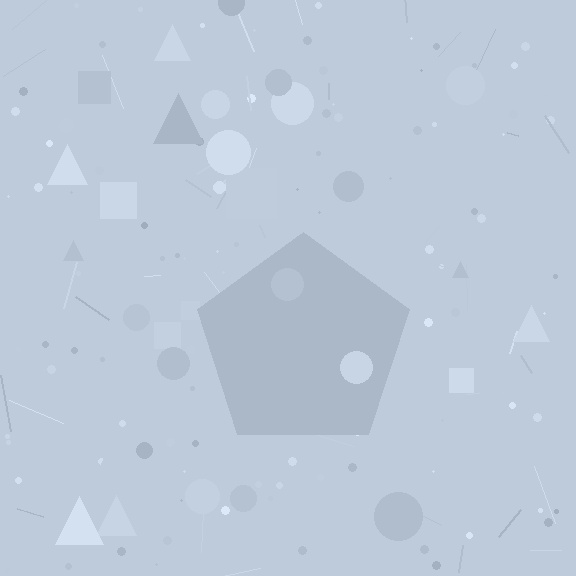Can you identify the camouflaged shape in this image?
The camouflaged shape is a pentagon.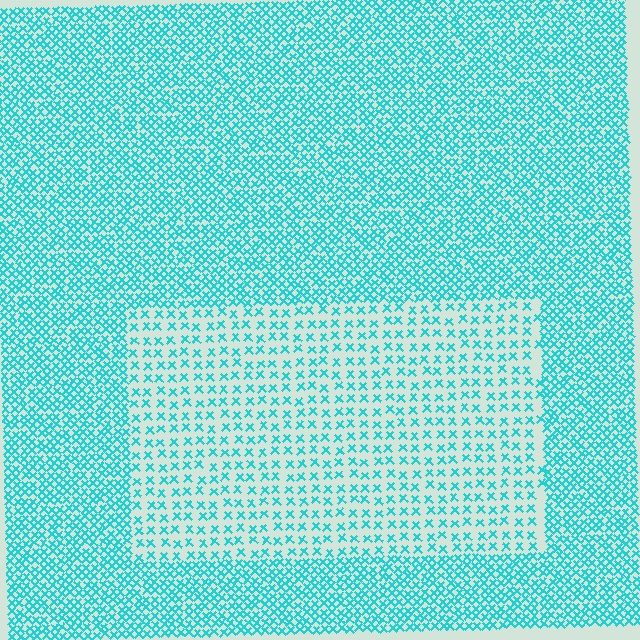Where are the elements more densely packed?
The elements are more densely packed outside the rectangle boundary.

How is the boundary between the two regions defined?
The boundary is defined by a change in element density (approximately 2.3x ratio). All elements are the same color, size, and shape.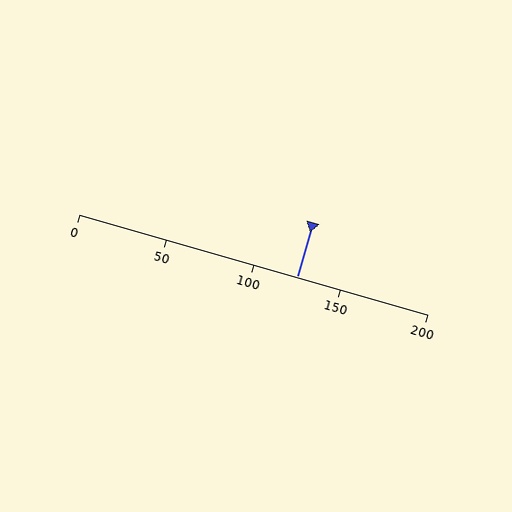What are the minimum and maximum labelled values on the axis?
The axis runs from 0 to 200.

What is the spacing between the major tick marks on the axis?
The major ticks are spaced 50 apart.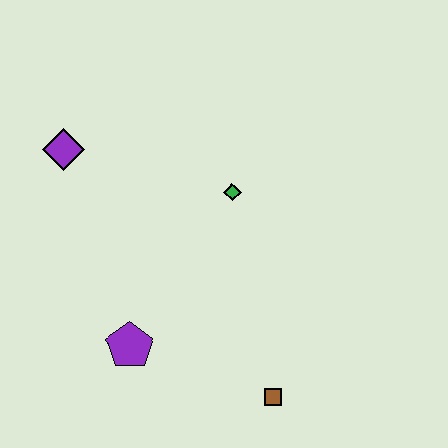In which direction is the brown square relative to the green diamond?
The brown square is below the green diamond.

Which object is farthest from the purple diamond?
The brown square is farthest from the purple diamond.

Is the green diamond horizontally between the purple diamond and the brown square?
Yes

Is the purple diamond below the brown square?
No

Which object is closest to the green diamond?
The purple diamond is closest to the green diamond.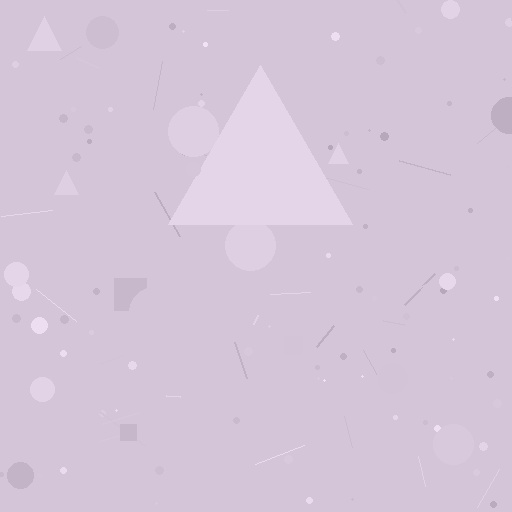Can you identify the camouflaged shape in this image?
The camouflaged shape is a triangle.